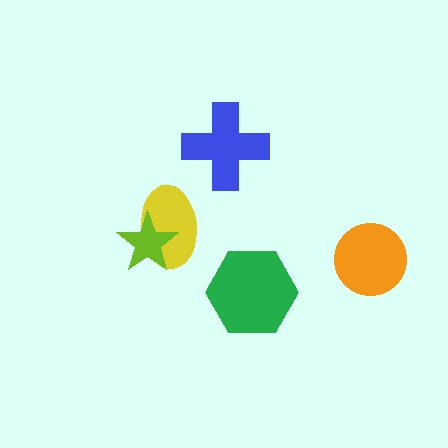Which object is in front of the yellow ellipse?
The lime star is in front of the yellow ellipse.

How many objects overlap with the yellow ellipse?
1 object overlaps with the yellow ellipse.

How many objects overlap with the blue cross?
0 objects overlap with the blue cross.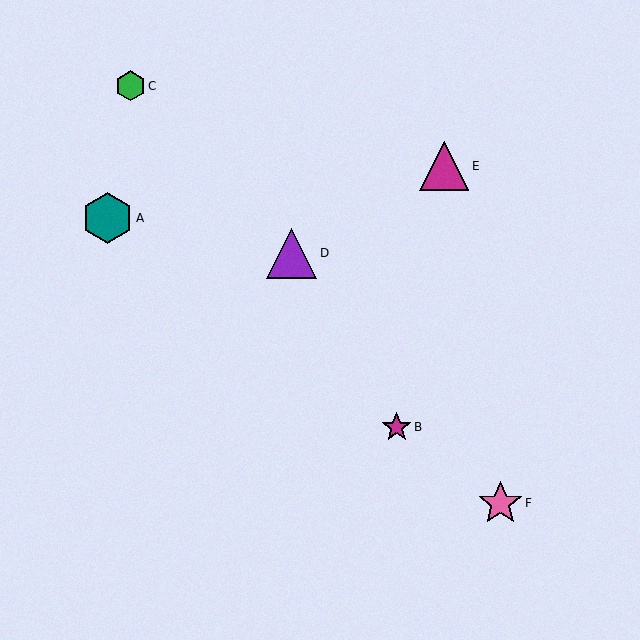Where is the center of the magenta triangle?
The center of the magenta triangle is at (444, 166).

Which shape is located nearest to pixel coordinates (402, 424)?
The magenta star (labeled B) at (397, 427) is nearest to that location.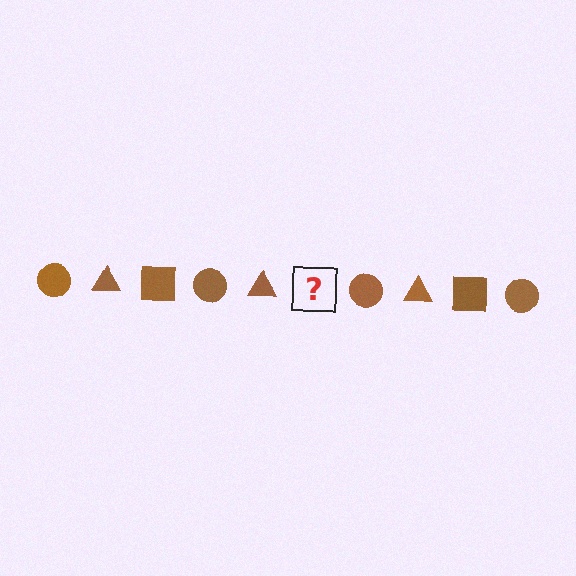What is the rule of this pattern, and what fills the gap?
The rule is that the pattern cycles through circle, triangle, square shapes in brown. The gap should be filled with a brown square.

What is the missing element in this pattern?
The missing element is a brown square.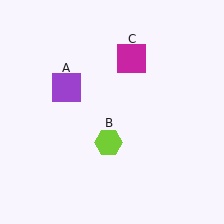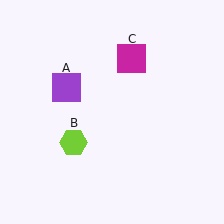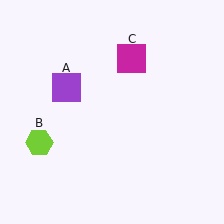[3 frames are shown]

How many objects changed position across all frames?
1 object changed position: lime hexagon (object B).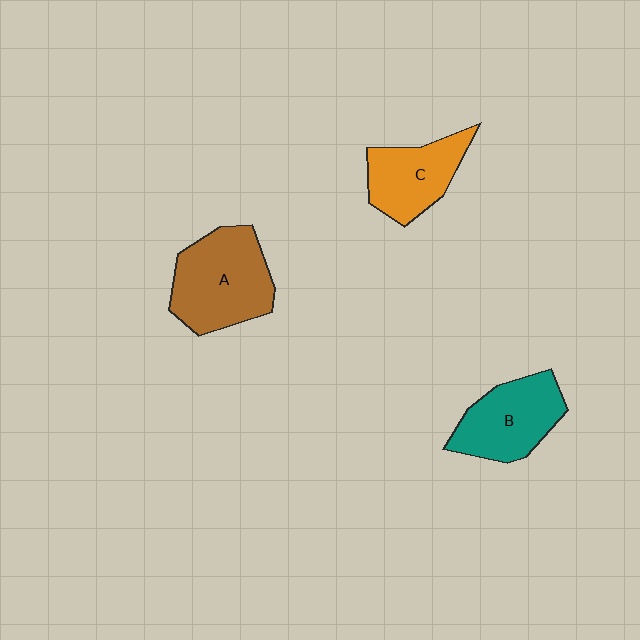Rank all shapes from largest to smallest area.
From largest to smallest: A (brown), B (teal), C (orange).